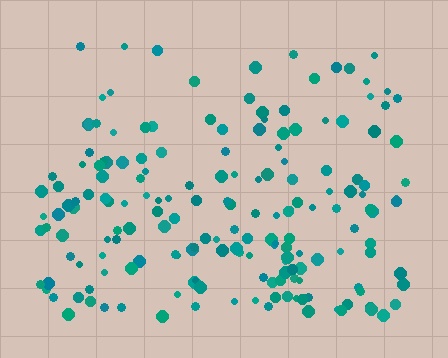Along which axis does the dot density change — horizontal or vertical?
Vertical.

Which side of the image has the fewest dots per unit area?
The top.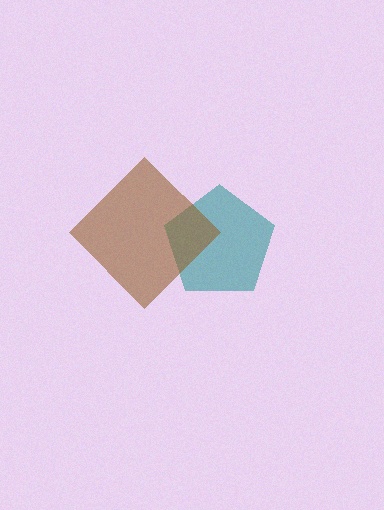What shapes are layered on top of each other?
The layered shapes are: a teal pentagon, a brown diamond.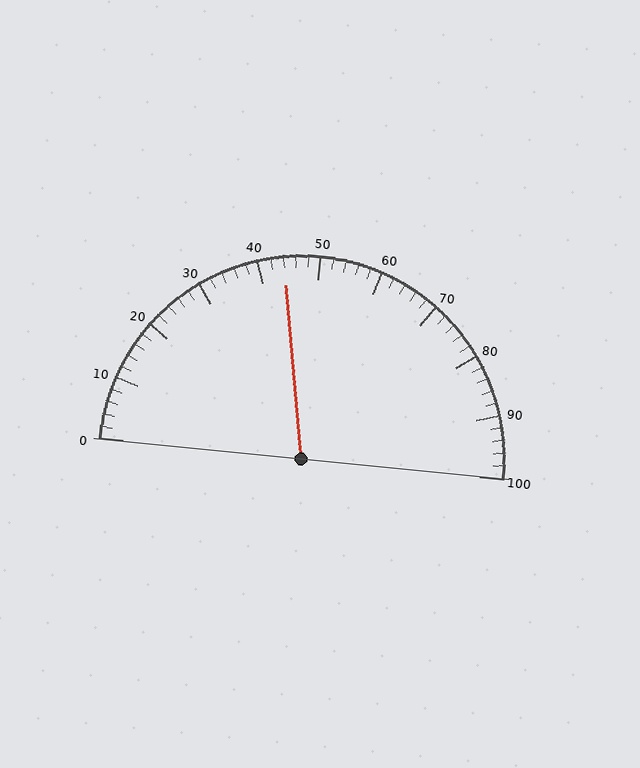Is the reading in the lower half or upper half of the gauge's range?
The reading is in the lower half of the range (0 to 100).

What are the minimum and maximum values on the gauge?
The gauge ranges from 0 to 100.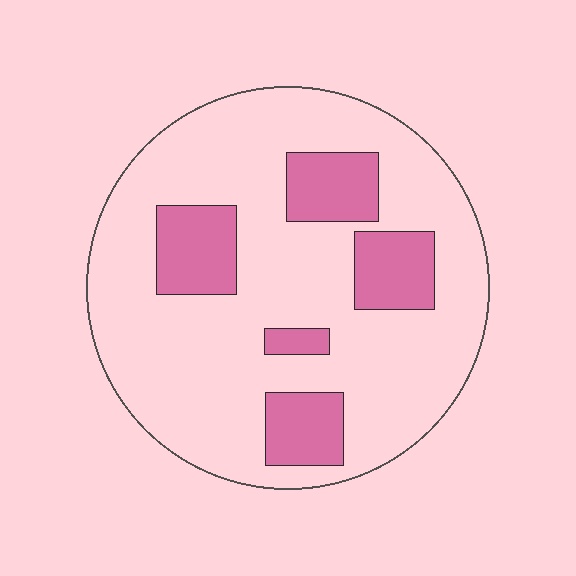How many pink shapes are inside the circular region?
5.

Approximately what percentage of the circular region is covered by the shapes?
Approximately 20%.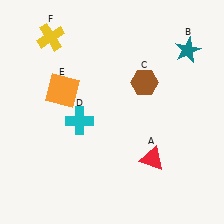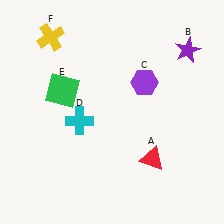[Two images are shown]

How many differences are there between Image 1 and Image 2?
There are 3 differences between the two images.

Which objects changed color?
B changed from teal to purple. C changed from brown to purple. E changed from orange to green.